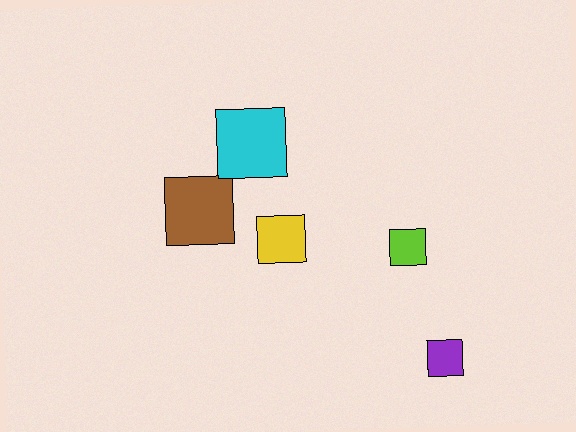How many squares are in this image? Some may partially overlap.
There are 5 squares.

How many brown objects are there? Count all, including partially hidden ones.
There is 1 brown object.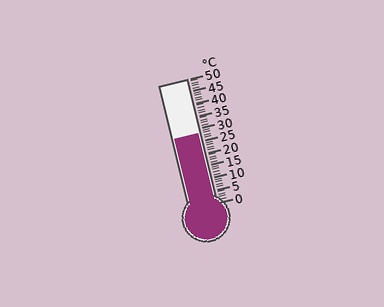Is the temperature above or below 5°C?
The temperature is above 5°C.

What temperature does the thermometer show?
The thermometer shows approximately 28°C.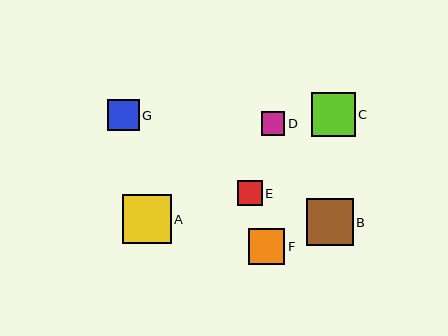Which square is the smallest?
Square D is the smallest with a size of approximately 24 pixels.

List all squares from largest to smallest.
From largest to smallest: A, B, C, F, G, E, D.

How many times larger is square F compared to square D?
Square F is approximately 1.5 times the size of square D.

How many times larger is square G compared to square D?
Square G is approximately 1.3 times the size of square D.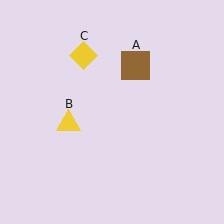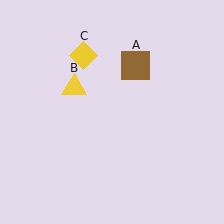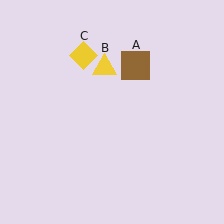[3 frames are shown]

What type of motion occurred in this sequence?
The yellow triangle (object B) rotated clockwise around the center of the scene.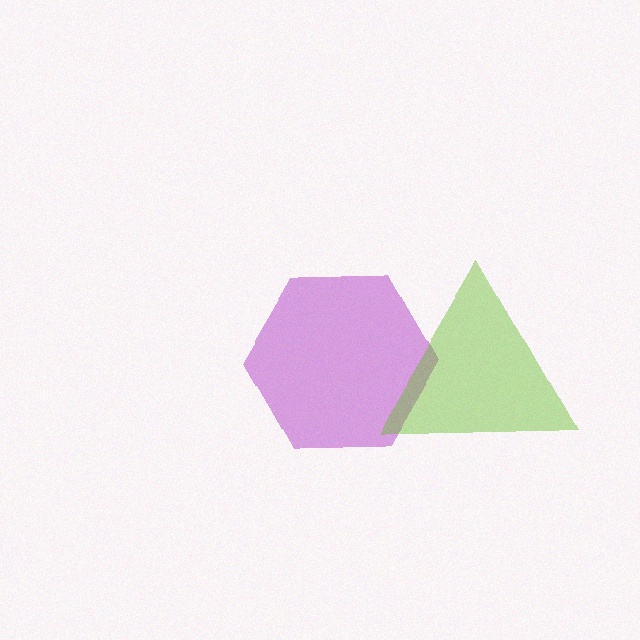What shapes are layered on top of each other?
The layered shapes are: a purple hexagon, a lime triangle.